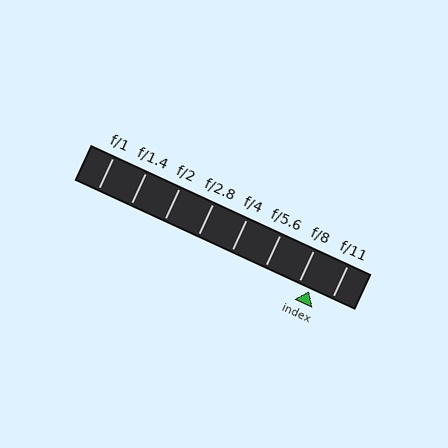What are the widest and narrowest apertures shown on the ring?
The widest aperture shown is f/1 and the narrowest is f/11.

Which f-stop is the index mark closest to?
The index mark is closest to f/8.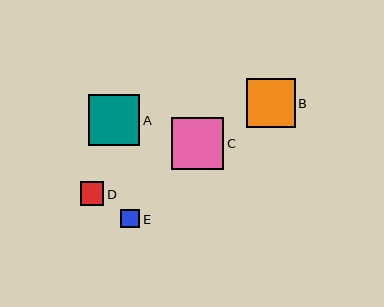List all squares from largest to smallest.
From largest to smallest: C, A, B, D, E.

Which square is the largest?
Square C is the largest with a size of approximately 52 pixels.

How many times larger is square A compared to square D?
Square A is approximately 2.2 times the size of square D.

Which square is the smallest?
Square E is the smallest with a size of approximately 19 pixels.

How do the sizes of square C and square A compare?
Square C and square A are approximately the same size.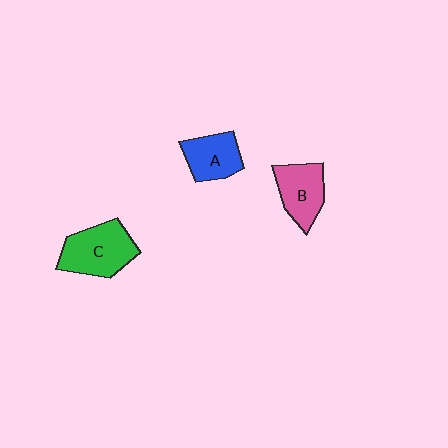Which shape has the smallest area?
Shape A (blue).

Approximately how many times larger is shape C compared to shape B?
Approximately 1.3 times.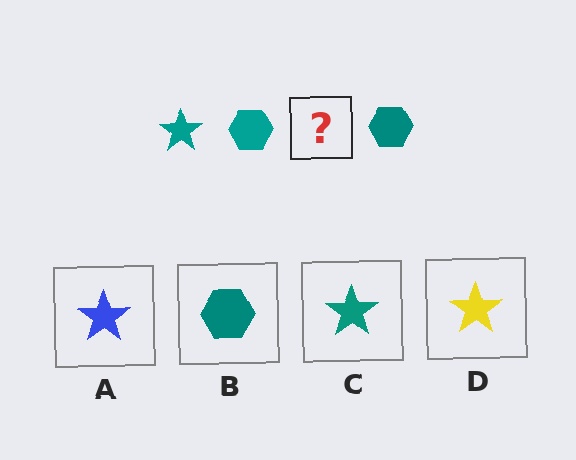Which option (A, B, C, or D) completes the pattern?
C.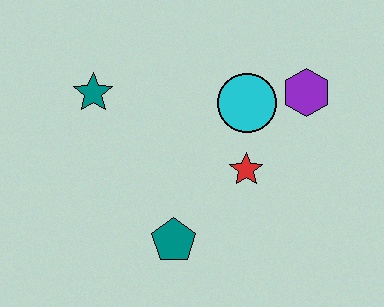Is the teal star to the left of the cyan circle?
Yes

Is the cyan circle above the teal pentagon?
Yes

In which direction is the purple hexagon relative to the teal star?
The purple hexagon is to the right of the teal star.